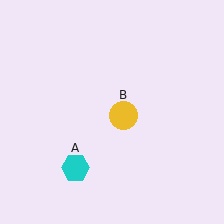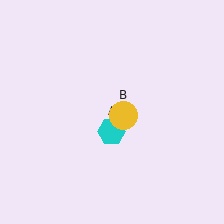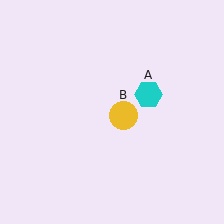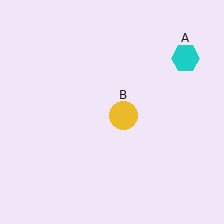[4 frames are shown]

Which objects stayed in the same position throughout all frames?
Yellow circle (object B) remained stationary.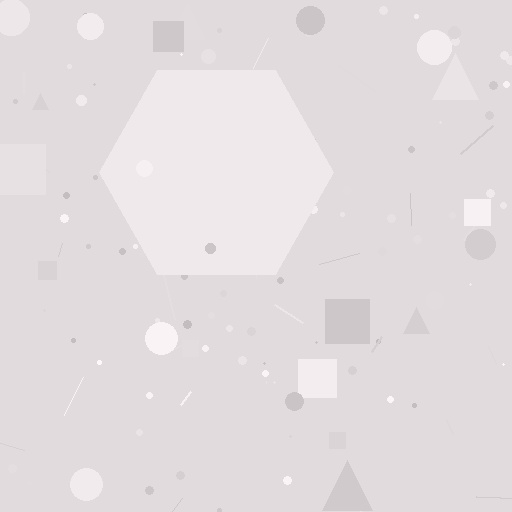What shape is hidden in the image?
A hexagon is hidden in the image.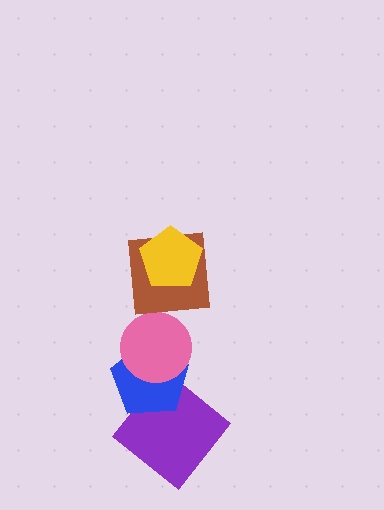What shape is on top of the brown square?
The yellow pentagon is on top of the brown square.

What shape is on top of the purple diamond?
The blue pentagon is on top of the purple diamond.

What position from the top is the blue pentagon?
The blue pentagon is 4th from the top.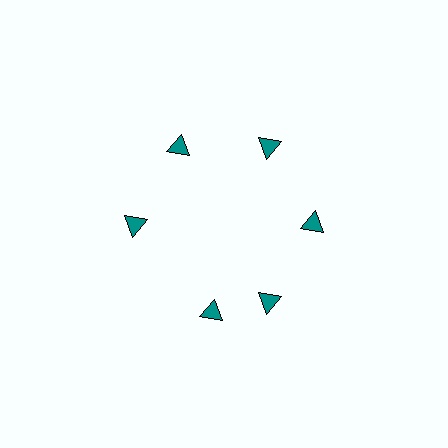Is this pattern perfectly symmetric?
No. The 6 teal triangles are arranged in a ring, but one element near the 7 o'clock position is rotated out of alignment along the ring, breaking the 6-fold rotational symmetry.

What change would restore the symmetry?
The symmetry would be restored by rotating it back into even spacing with its neighbors so that all 6 triangles sit at equal angles and equal distance from the center.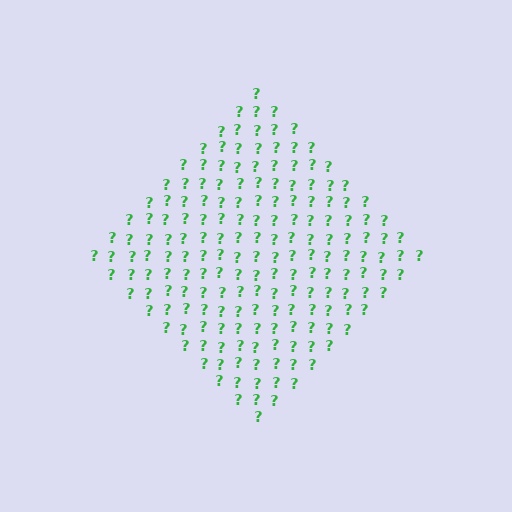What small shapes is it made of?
It is made of small question marks.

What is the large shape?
The large shape is a diamond.